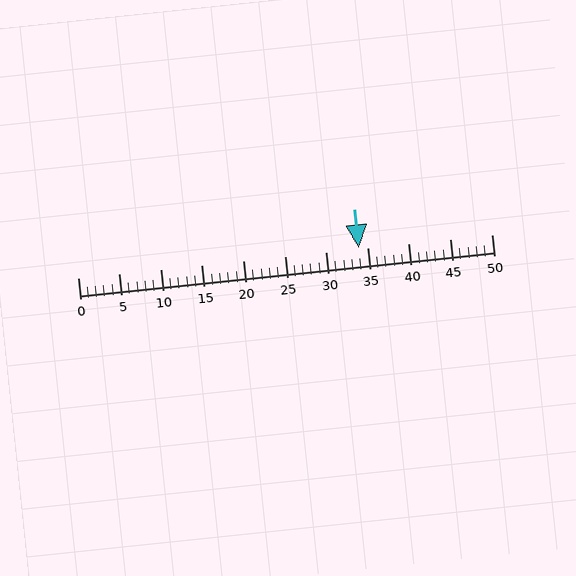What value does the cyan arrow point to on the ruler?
The cyan arrow points to approximately 34.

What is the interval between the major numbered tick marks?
The major tick marks are spaced 5 units apart.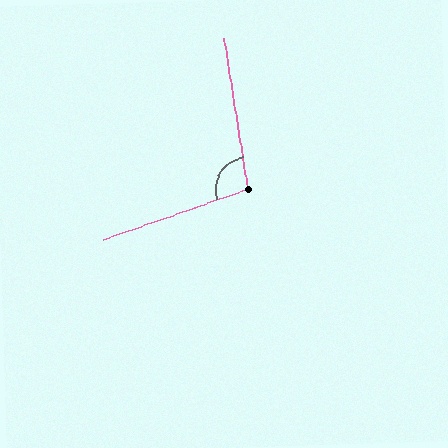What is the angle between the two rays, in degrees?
Approximately 100 degrees.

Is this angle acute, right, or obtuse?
It is obtuse.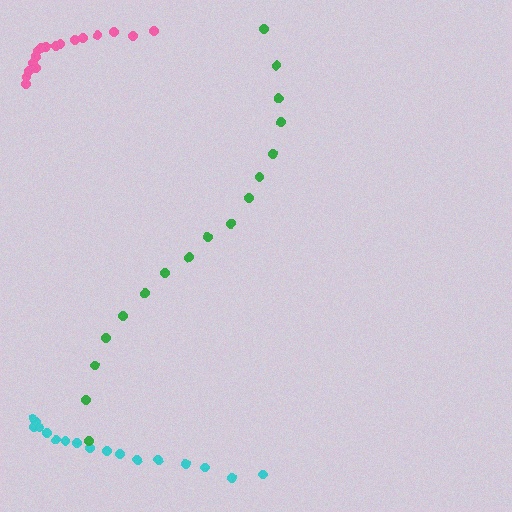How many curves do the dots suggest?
There are 3 distinct paths.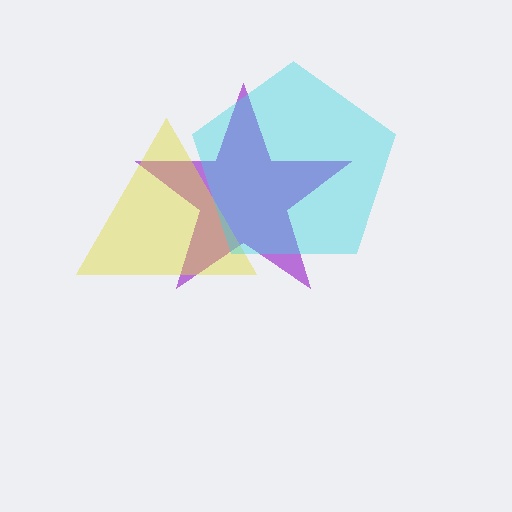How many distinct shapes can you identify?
There are 3 distinct shapes: a purple star, a yellow triangle, a cyan pentagon.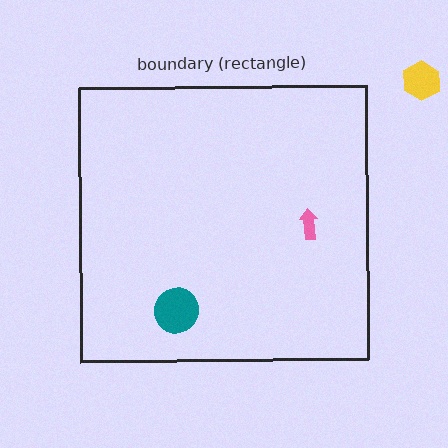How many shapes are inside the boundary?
2 inside, 1 outside.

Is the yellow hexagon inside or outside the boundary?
Outside.